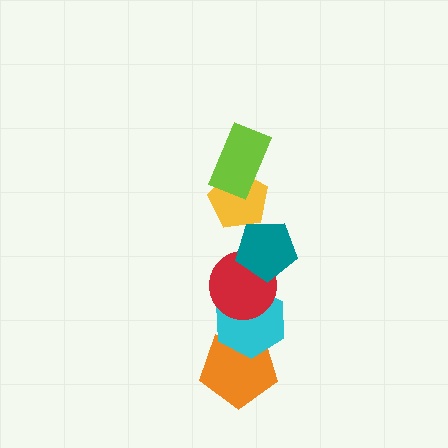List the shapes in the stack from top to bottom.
From top to bottom: the lime rectangle, the yellow pentagon, the teal pentagon, the red circle, the cyan hexagon, the orange pentagon.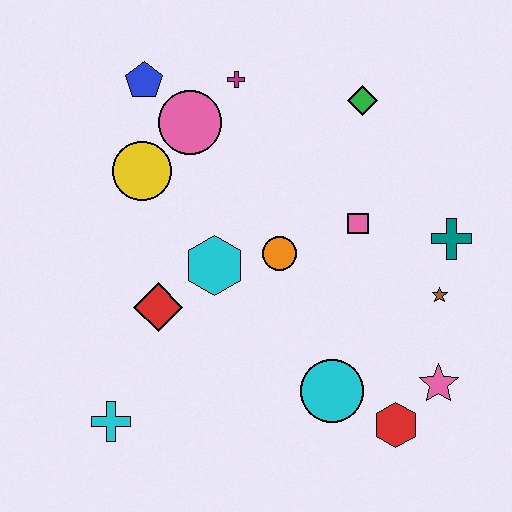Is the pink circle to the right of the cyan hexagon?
No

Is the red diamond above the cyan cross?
Yes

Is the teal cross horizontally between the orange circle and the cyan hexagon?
No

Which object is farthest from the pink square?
The cyan cross is farthest from the pink square.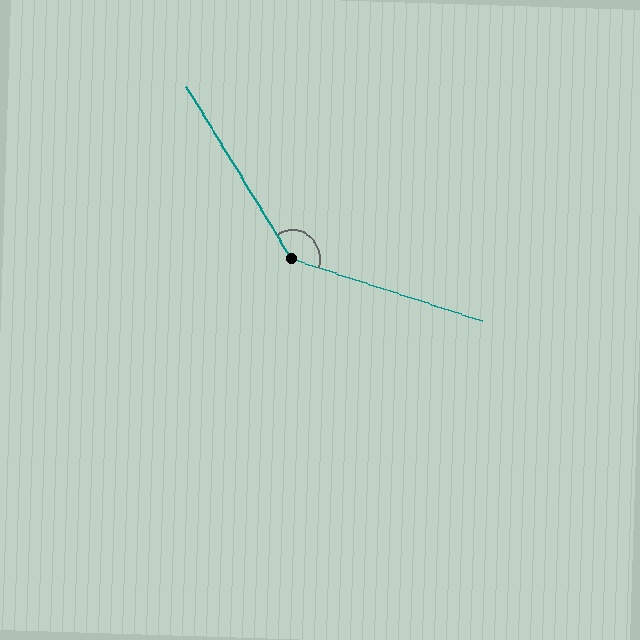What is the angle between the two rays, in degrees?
Approximately 140 degrees.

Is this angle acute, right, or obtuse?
It is obtuse.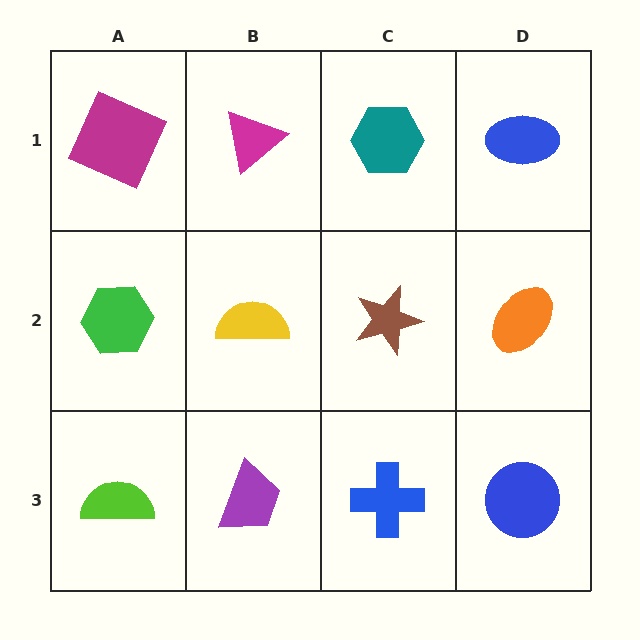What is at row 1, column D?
A blue ellipse.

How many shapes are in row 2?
4 shapes.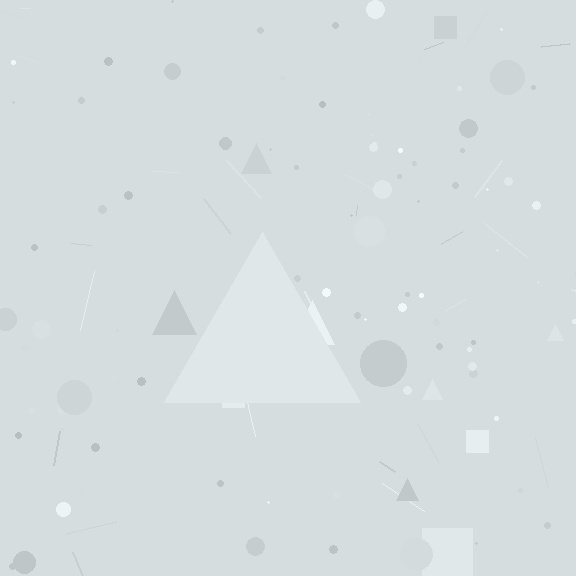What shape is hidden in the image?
A triangle is hidden in the image.